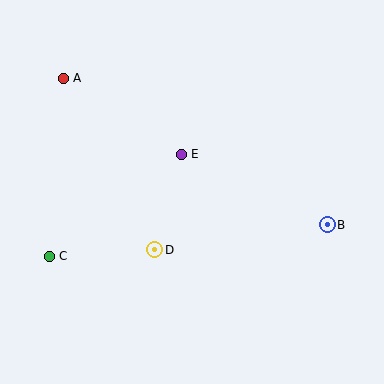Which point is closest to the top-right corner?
Point B is closest to the top-right corner.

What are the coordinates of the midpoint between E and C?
The midpoint between E and C is at (115, 205).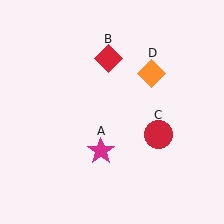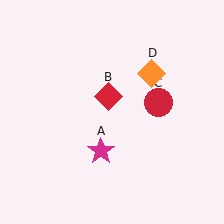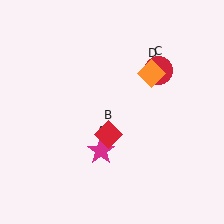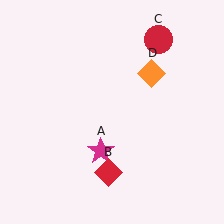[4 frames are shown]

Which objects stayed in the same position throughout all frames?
Magenta star (object A) and orange diamond (object D) remained stationary.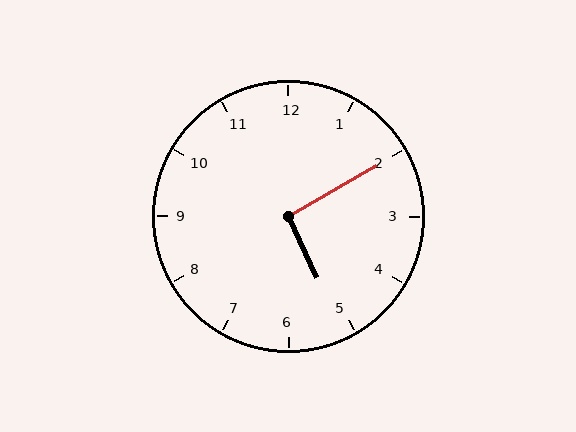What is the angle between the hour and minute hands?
Approximately 95 degrees.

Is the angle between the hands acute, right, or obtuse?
It is right.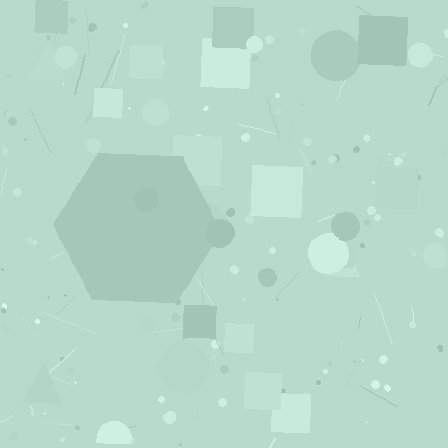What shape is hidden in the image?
A hexagon is hidden in the image.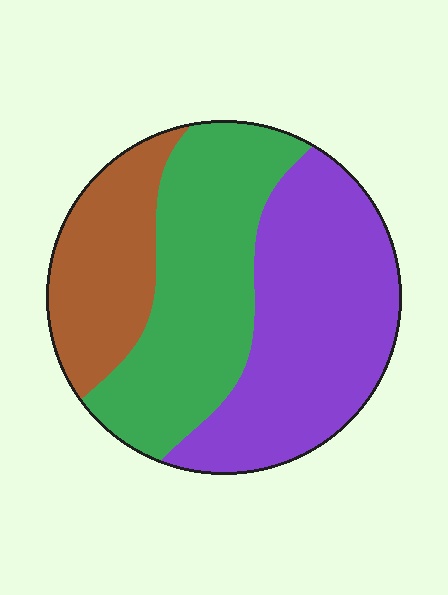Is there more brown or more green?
Green.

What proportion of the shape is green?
Green covers roughly 35% of the shape.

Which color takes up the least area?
Brown, at roughly 20%.